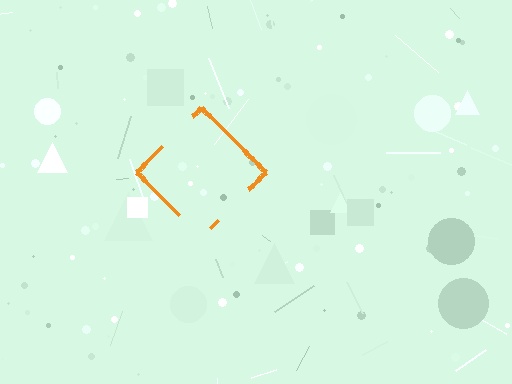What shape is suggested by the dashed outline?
The dashed outline suggests a diamond.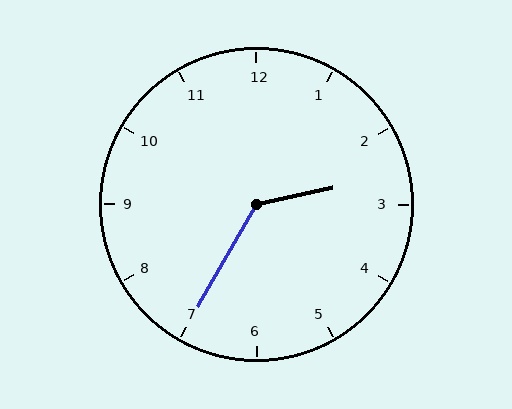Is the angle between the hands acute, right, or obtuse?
It is obtuse.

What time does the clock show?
2:35.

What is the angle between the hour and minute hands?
Approximately 132 degrees.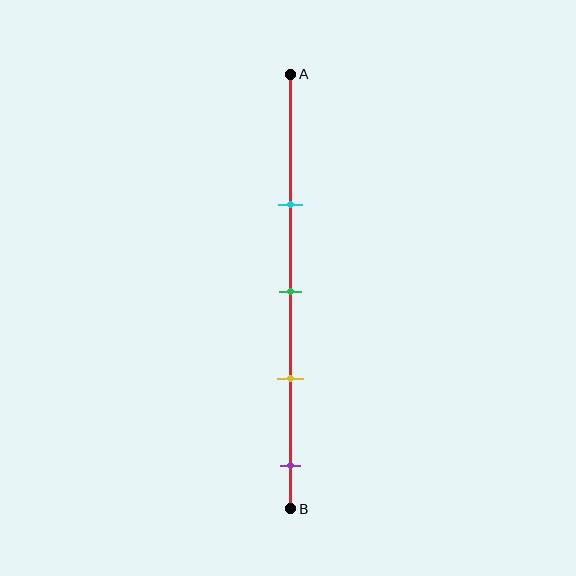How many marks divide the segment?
There are 4 marks dividing the segment.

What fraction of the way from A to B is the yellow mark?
The yellow mark is approximately 70% (0.7) of the way from A to B.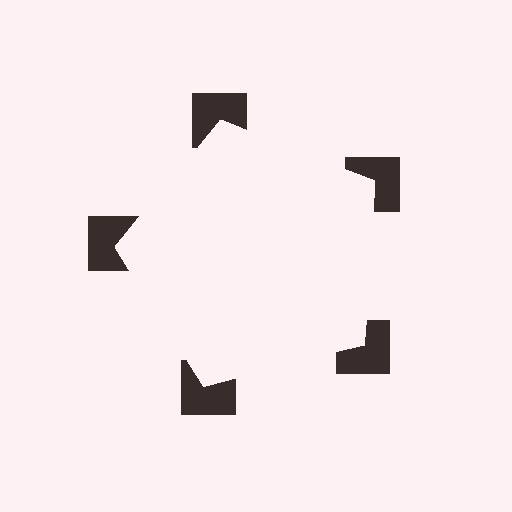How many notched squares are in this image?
There are 5 — one at each vertex of the illusory pentagon.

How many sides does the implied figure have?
5 sides.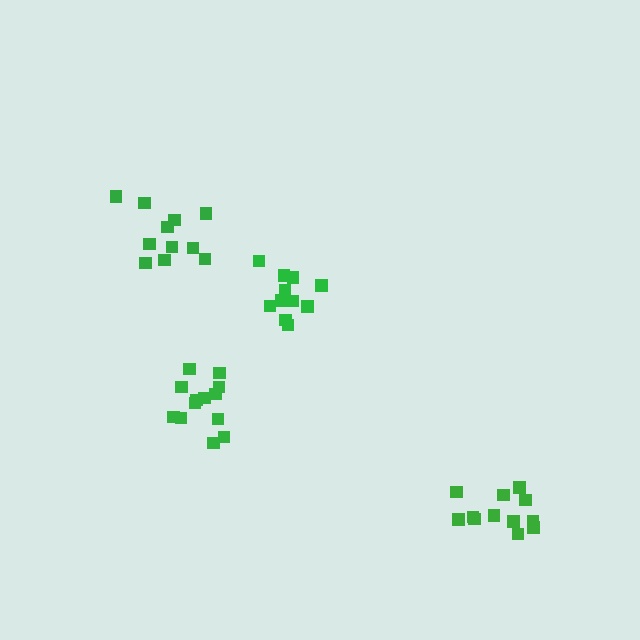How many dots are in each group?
Group 1: 11 dots, Group 2: 13 dots, Group 3: 12 dots, Group 4: 11 dots (47 total).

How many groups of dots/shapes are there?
There are 4 groups.